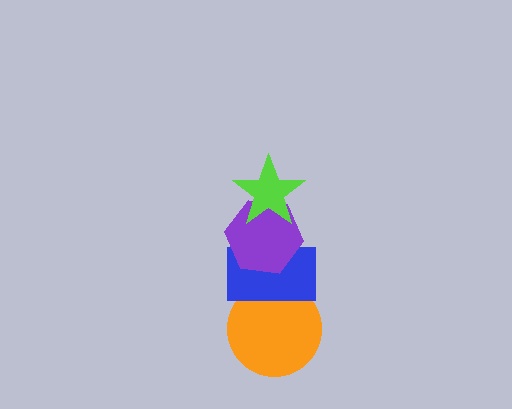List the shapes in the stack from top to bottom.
From top to bottom: the lime star, the purple hexagon, the blue rectangle, the orange circle.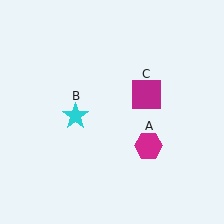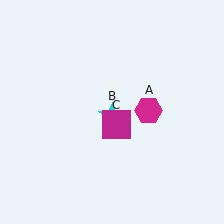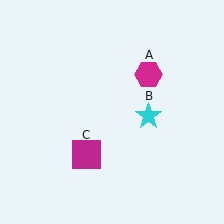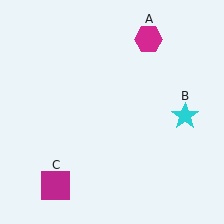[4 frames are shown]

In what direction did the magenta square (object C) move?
The magenta square (object C) moved down and to the left.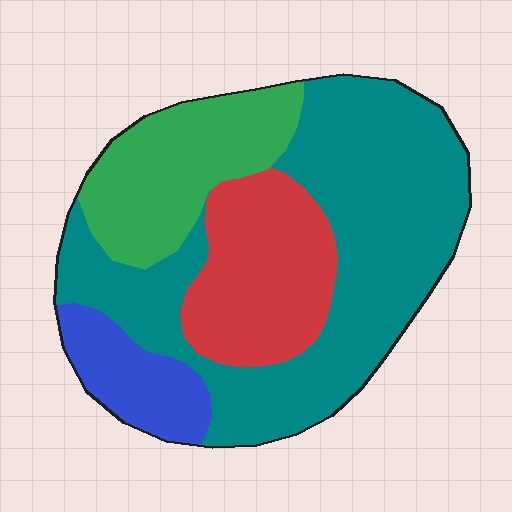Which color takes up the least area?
Blue, at roughly 10%.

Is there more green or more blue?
Green.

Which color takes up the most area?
Teal, at roughly 50%.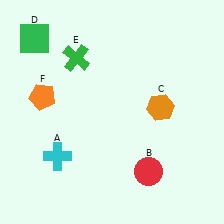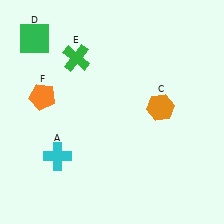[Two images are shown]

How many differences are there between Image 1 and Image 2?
There is 1 difference between the two images.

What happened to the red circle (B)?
The red circle (B) was removed in Image 2. It was in the bottom-right area of Image 1.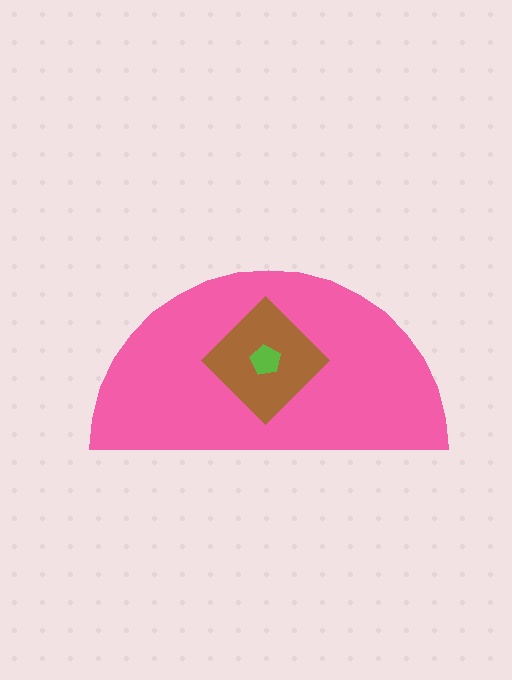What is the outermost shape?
The pink semicircle.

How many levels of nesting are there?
3.